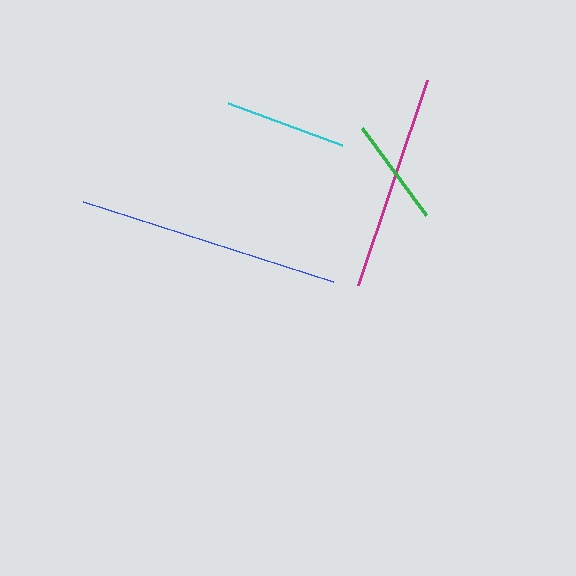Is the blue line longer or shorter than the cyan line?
The blue line is longer than the cyan line.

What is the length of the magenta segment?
The magenta segment is approximately 217 pixels long.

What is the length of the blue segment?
The blue segment is approximately 262 pixels long.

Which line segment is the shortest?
The green line is the shortest at approximately 108 pixels.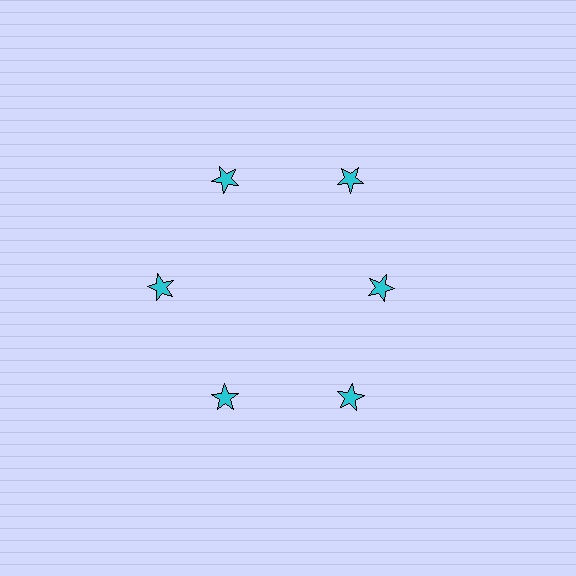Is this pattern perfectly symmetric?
No. The 6 cyan stars are arranged in a ring, but one element near the 3 o'clock position is pulled inward toward the center, breaking the 6-fold rotational symmetry.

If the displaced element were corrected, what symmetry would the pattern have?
It would have 6-fold rotational symmetry — the pattern would map onto itself every 60 degrees.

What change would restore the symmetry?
The symmetry would be restored by moving it outward, back onto the ring so that all 6 stars sit at equal angles and equal distance from the center.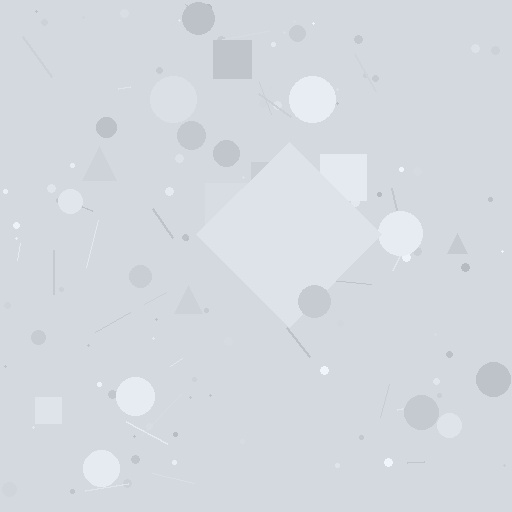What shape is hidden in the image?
A diamond is hidden in the image.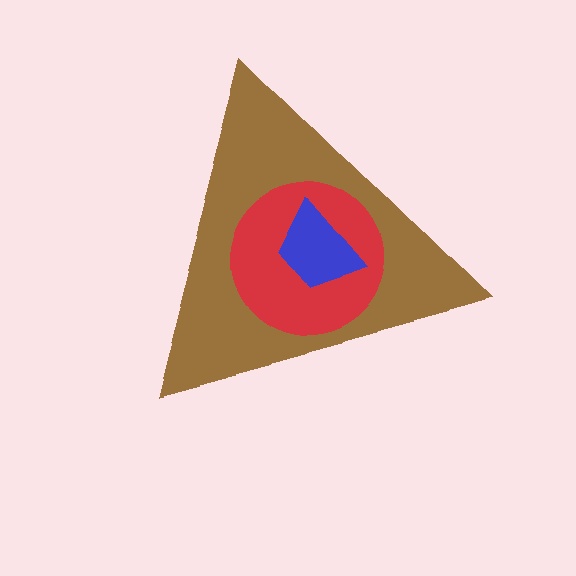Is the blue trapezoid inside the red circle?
Yes.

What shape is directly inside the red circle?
The blue trapezoid.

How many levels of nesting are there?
3.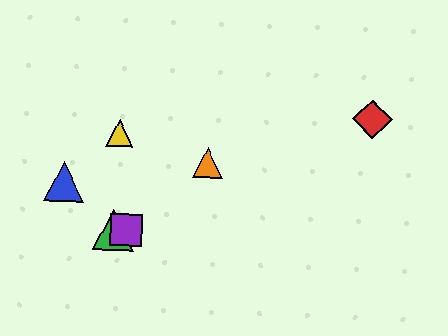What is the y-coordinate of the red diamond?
The red diamond is at y≈119.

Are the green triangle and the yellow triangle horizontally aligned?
No, the green triangle is at y≈230 and the yellow triangle is at y≈133.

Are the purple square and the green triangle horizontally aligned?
Yes, both are at y≈230.